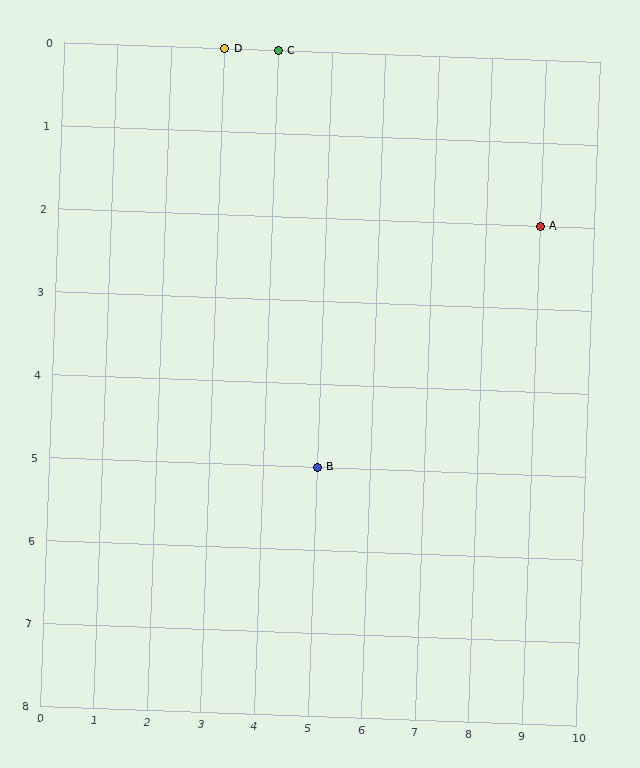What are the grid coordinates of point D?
Point D is at grid coordinates (3, 0).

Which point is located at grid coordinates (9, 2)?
Point A is at (9, 2).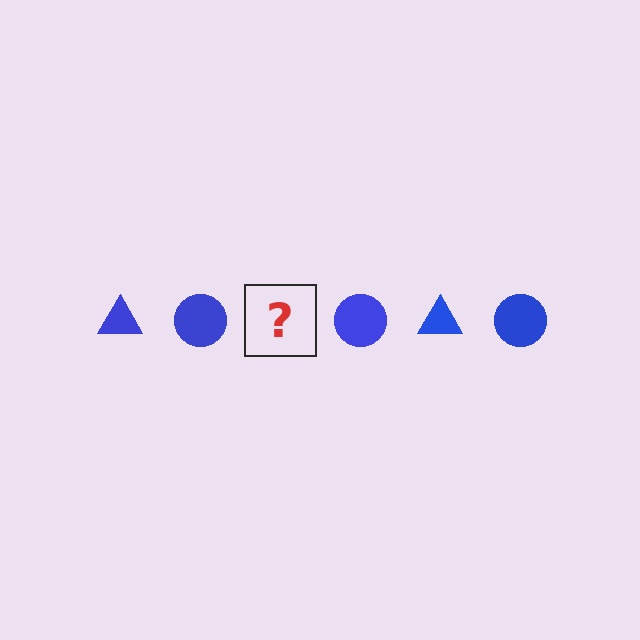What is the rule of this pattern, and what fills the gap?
The rule is that the pattern cycles through triangle, circle shapes in blue. The gap should be filled with a blue triangle.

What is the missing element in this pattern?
The missing element is a blue triangle.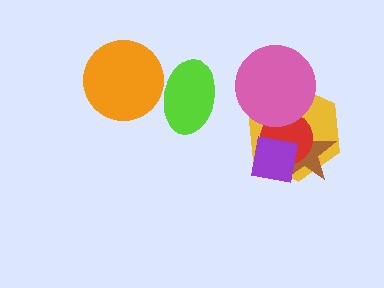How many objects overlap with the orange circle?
1 object overlaps with the orange circle.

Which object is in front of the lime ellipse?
The orange circle is in front of the lime ellipse.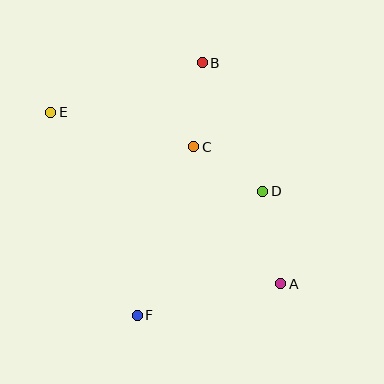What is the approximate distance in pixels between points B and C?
The distance between B and C is approximately 84 pixels.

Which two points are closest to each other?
Points C and D are closest to each other.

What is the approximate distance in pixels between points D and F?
The distance between D and F is approximately 176 pixels.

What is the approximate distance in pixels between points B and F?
The distance between B and F is approximately 260 pixels.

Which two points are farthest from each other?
Points A and E are farthest from each other.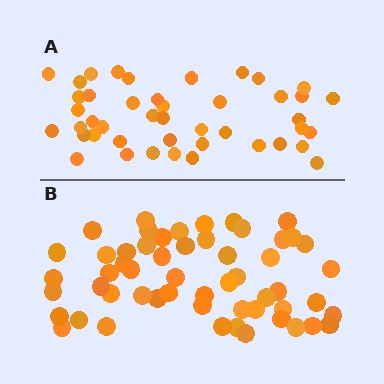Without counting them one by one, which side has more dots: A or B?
Region B (the bottom region) has more dots.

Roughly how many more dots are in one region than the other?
Region B has roughly 12 or so more dots than region A.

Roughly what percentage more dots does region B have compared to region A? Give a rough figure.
About 25% more.